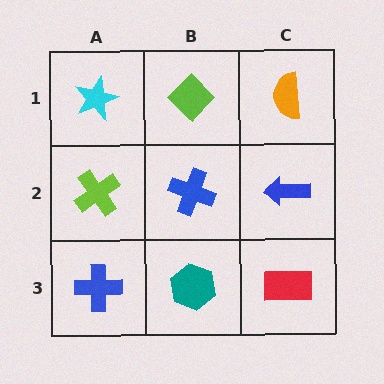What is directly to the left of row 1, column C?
A lime diamond.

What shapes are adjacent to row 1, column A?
A lime cross (row 2, column A), a lime diamond (row 1, column B).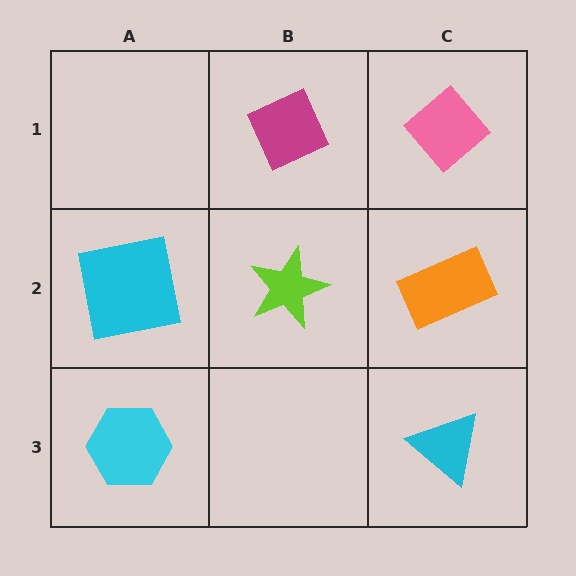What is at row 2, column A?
A cyan square.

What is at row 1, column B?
A magenta diamond.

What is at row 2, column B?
A lime star.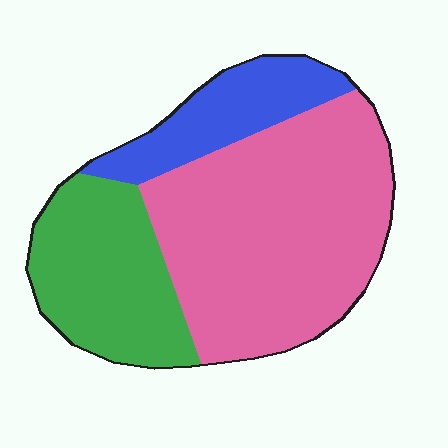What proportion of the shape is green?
Green covers roughly 25% of the shape.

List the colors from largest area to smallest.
From largest to smallest: pink, green, blue.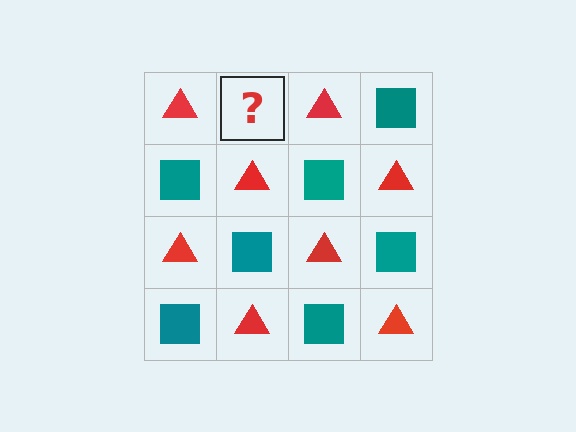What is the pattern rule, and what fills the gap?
The rule is that it alternates red triangle and teal square in a checkerboard pattern. The gap should be filled with a teal square.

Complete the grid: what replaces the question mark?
The question mark should be replaced with a teal square.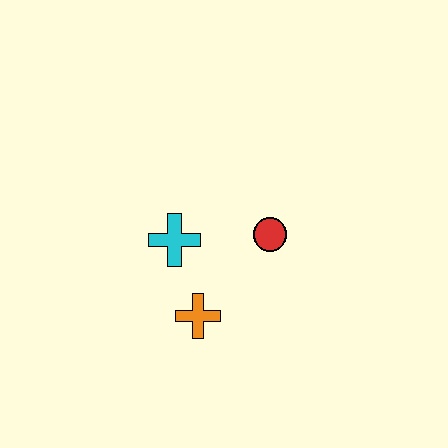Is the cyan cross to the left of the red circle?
Yes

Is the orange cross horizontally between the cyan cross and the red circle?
Yes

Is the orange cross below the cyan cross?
Yes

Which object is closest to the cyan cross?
The orange cross is closest to the cyan cross.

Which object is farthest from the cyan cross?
The red circle is farthest from the cyan cross.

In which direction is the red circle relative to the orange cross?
The red circle is above the orange cross.